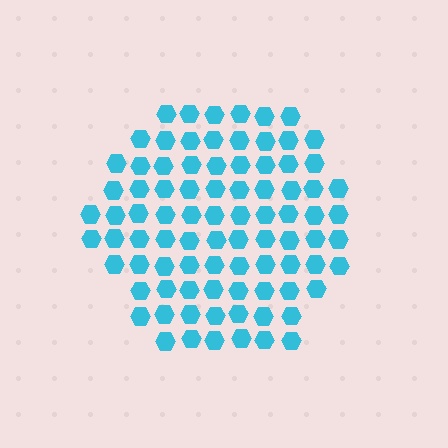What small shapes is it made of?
It is made of small hexagons.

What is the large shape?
The large shape is a hexagon.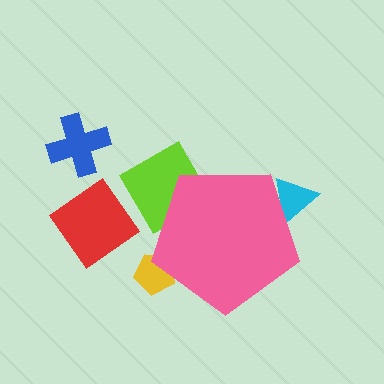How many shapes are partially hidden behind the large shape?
3 shapes are partially hidden.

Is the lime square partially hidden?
Yes, the lime square is partially hidden behind the pink pentagon.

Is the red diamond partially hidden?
No, the red diamond is fully visible.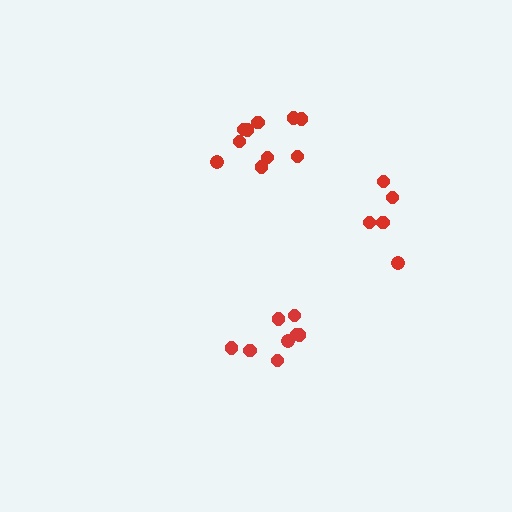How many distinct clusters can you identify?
There are 3 distinct clusters.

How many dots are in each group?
Group 1: 5 dots, Group 2: 10 dots, Group 3: 8 dots (23 total).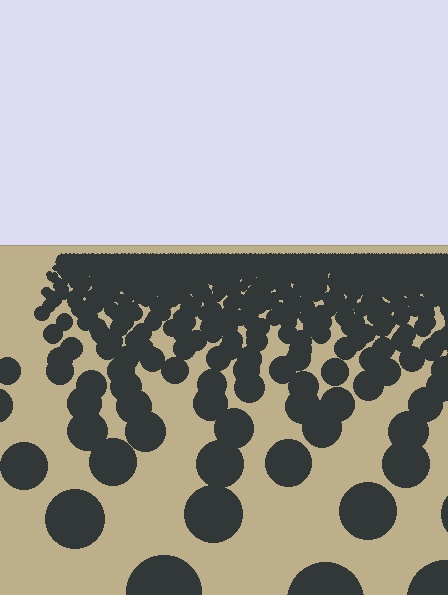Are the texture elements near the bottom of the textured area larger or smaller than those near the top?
Larger. Near the bottom, elements are closer to the viewer and appear at a bigger on-screen size.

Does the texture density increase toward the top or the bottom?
Density increases toward the top.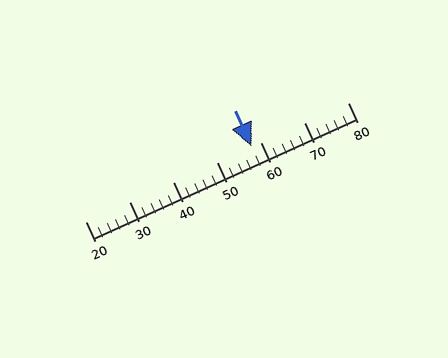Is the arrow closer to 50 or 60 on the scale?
The arrow is closer to 60.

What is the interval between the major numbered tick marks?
The major tick marks are spaced 10 units apart.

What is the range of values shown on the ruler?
The ruler shows values from 20 to 80.